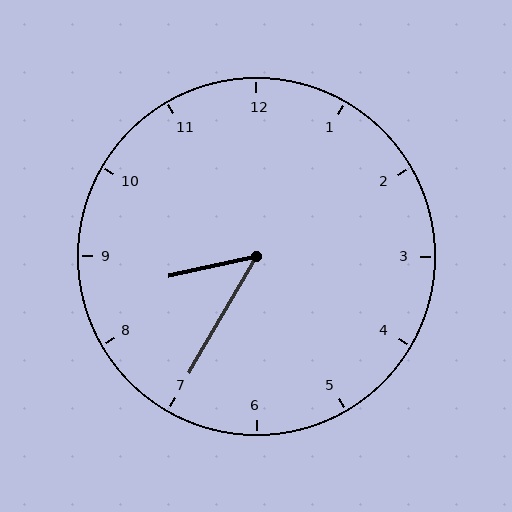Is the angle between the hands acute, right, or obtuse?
It is acute.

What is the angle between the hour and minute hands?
Approximately 48 degrees.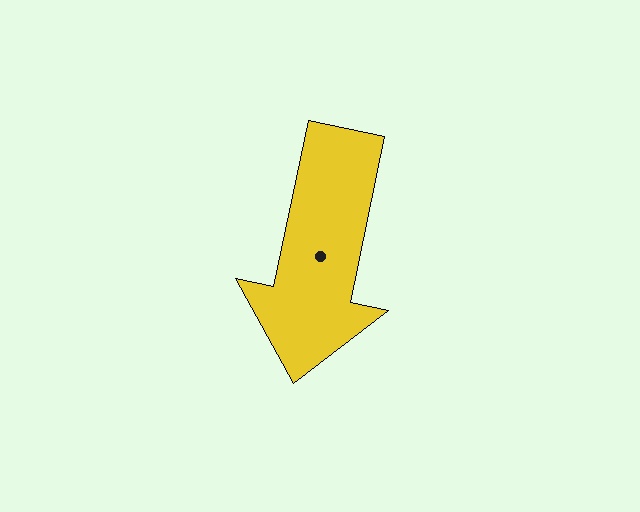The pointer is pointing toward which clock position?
Roughly 6 o'clock.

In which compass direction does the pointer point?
South.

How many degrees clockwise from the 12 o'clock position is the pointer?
Approximately 192 degrees.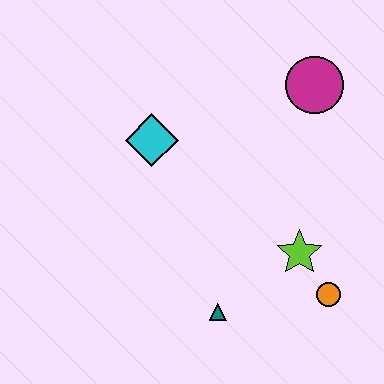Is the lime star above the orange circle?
Yes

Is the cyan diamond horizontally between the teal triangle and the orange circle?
No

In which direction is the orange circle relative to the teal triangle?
The orange circle is to the right of the teal triangle.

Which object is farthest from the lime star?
The cyan diamond is farthest from the lime star.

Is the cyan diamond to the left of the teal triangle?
Yes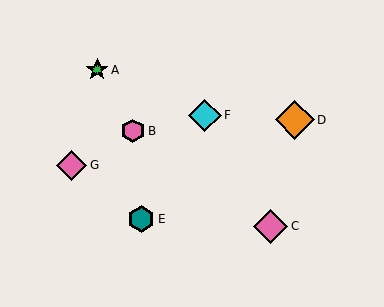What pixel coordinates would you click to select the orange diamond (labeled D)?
Click at (295, 120) to select the orange diamond D.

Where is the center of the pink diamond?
The center of the pink diamond is at (270, 226).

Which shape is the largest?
The orange diamond (labeled D) is the largest.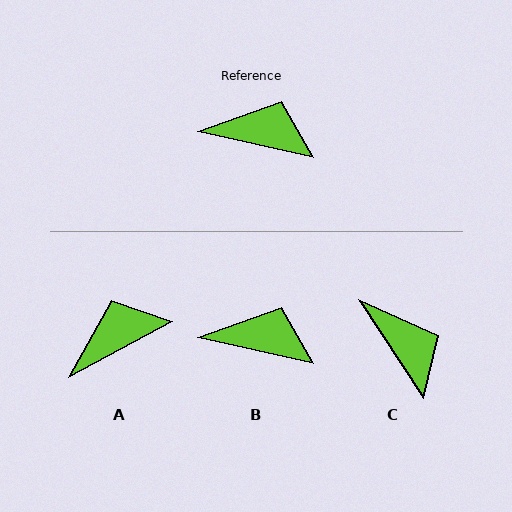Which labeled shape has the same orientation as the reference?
B.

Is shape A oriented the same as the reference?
No, it is off by about 41 degrees.